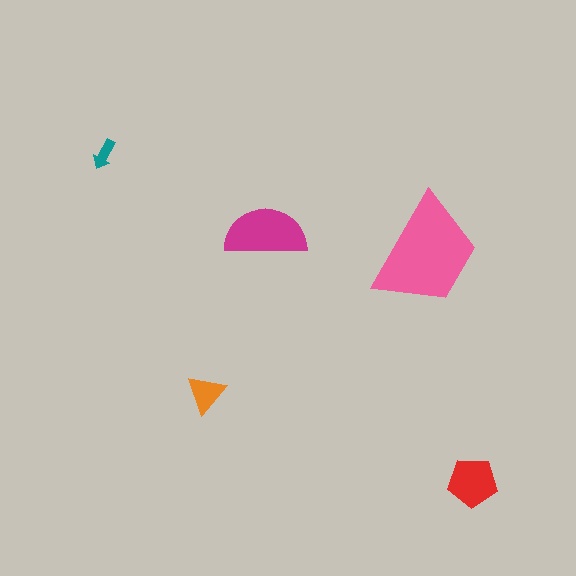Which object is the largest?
The pink trapezoid.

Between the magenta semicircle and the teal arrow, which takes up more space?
The magenta semicircle.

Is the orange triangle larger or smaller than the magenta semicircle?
Smaller.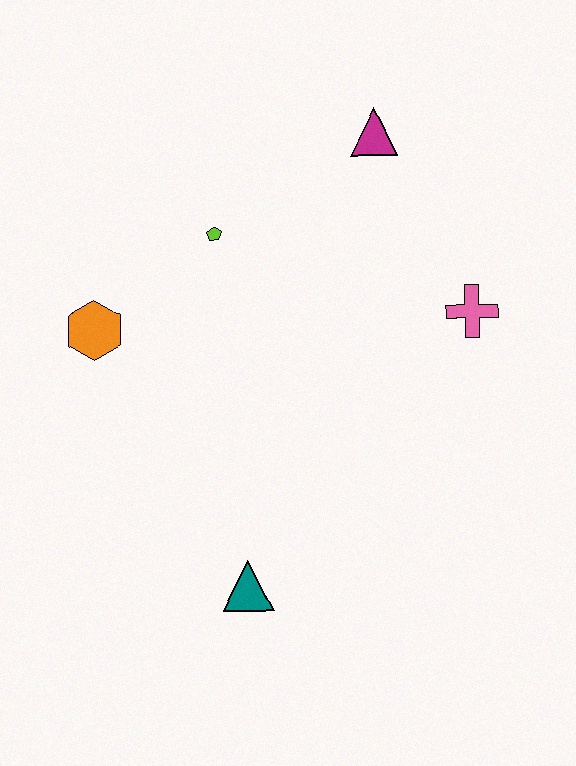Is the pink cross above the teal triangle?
Yes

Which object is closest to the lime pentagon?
The orange hexagon is closest to the lime pentagon.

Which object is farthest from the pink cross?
The orange hexagon is farthest from the pink cross.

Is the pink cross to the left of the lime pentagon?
No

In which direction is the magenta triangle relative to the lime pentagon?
The magenta triangle is to the right of the lime pentagon.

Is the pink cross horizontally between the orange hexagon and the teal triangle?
No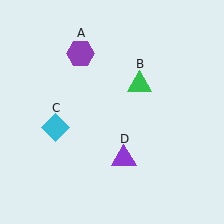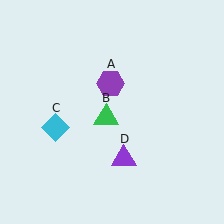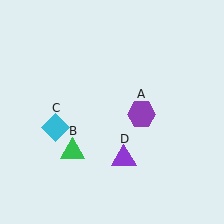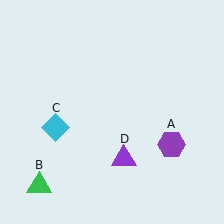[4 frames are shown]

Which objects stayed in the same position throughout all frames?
Cyan diamond (object C) and purple triangle (object D) remained stationary.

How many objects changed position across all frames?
2 objects changed position: purple hexagon (object A), green triangle (object B).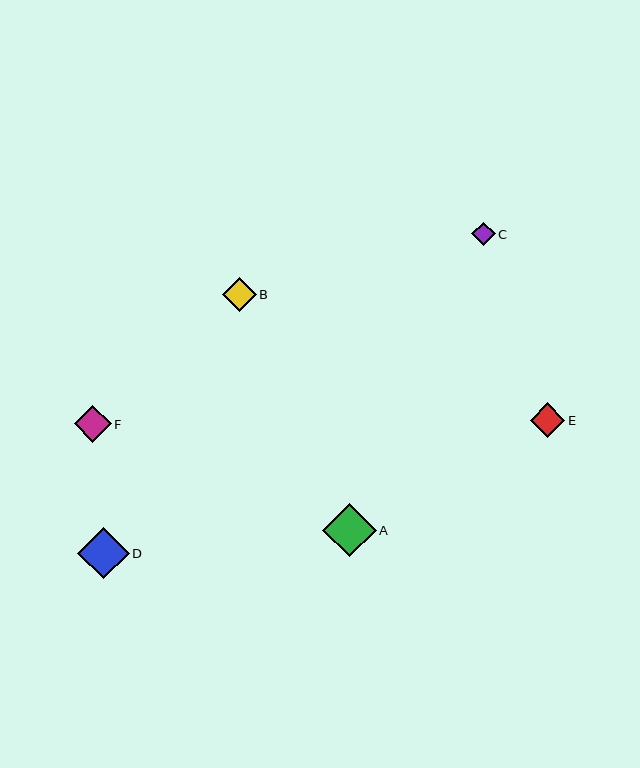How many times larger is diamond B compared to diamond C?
Diamond B is approximately 1.4 times the size of diamond C.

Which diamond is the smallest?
Diamond C is the smallest with a size of approximately 23 pixels.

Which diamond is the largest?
Diamond A is the largest with a size of approximately 53 pixels.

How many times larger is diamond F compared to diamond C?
Diamond F is approximately 1.6 times the size of diamond C.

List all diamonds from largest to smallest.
From largest to smallest: A, D, F, E, B, C.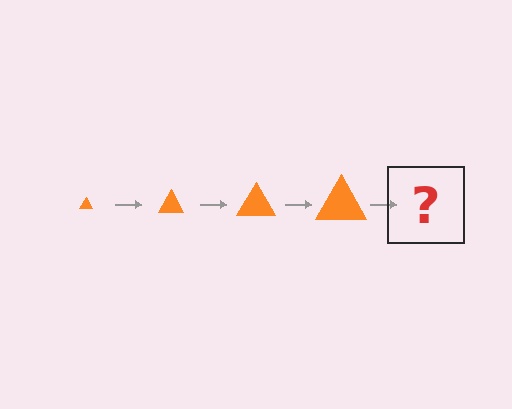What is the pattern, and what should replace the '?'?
The pattern is that the triangle gets progressively larger each step. The '?' should be an orange triangle, larger than the previous one.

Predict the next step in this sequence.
The next step is an orange triangle, larger than the previous one.